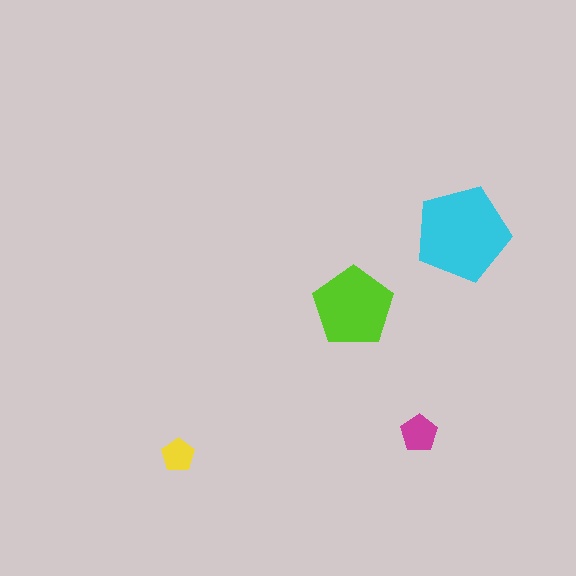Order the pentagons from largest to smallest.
the cyan one, the lime one, the magenta one, the yellow one.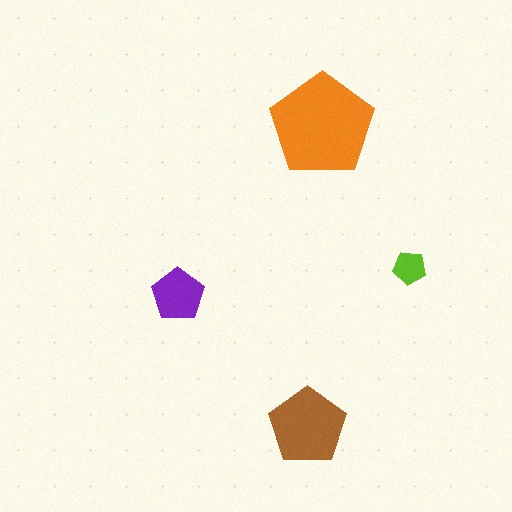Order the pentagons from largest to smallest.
the orange one, the brown one, the purple one, the lime one.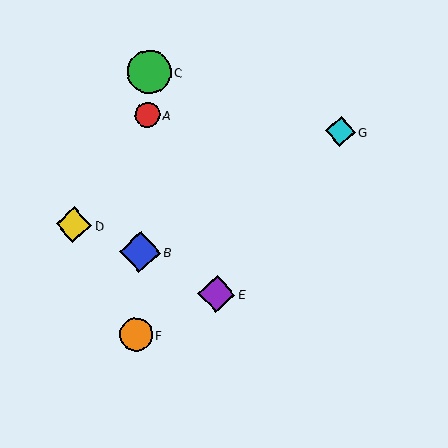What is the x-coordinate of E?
Object E is at x≈217.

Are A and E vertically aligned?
No, A is at x≈147 and E is at x≈217.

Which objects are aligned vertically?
Objects A, B, C, F are aligned vertically.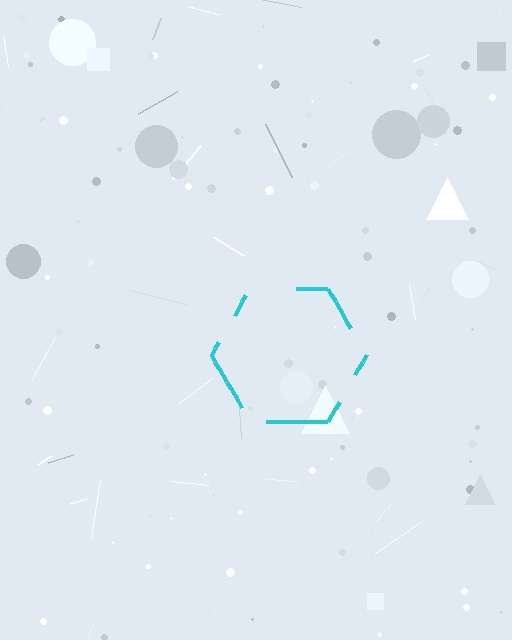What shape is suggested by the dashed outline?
The dashed outline suggests a hexagon.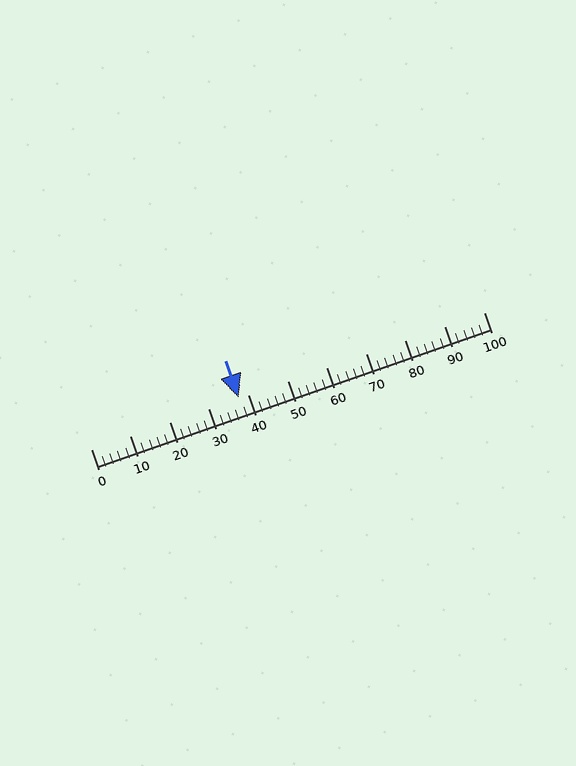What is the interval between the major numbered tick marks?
The major tick marks are spaced 10 units apart.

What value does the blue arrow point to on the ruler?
The blue arrow points to approximately 38.